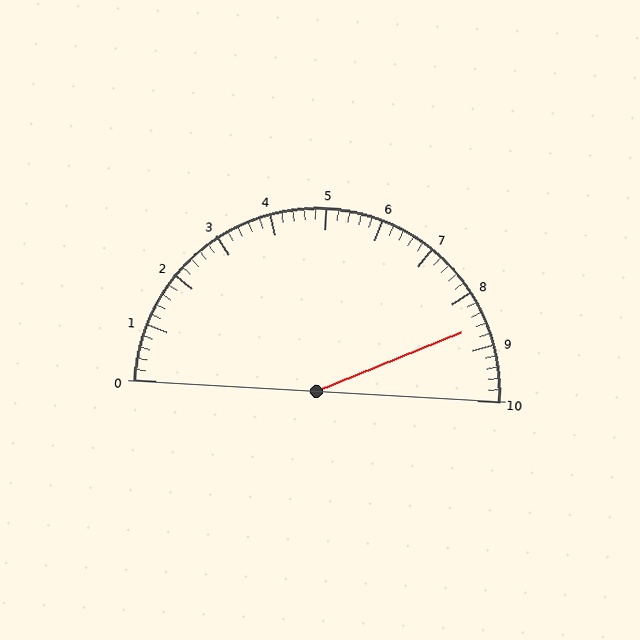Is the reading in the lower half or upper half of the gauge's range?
The reading is in the upper half of the range (0 to 10).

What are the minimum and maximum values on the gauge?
The gauge ranges from 0 to 10.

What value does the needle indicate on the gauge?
The needle indicates approximately 8.6.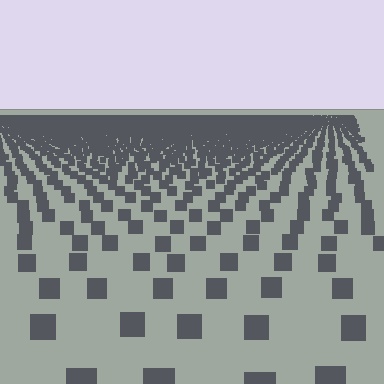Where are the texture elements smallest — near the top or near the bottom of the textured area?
Near the top.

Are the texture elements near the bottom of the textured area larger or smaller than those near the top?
Larger. Near the bottom, elements are closer to the viewer and appear at a bigger on-screen size.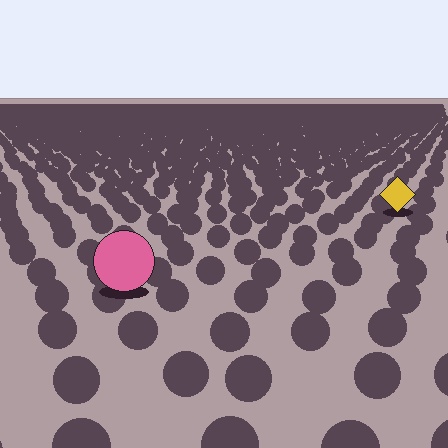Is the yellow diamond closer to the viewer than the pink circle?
No. The pink circle is closer — you can tell from the texture gradient: the ground texture is coarser near it.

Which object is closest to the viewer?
The pink circle is closest. The texture marks near it are larger and more spread out.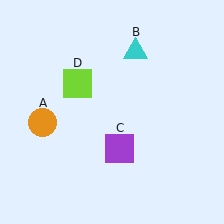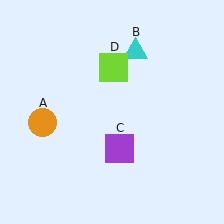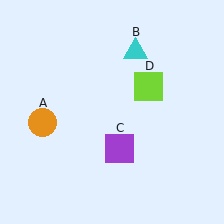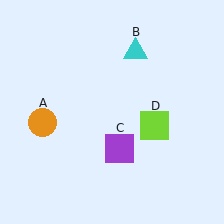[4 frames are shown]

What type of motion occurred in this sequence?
The lime square (object D) rotated clockwise around the center of the scene.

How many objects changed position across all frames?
1 object changed position: lime square (object D).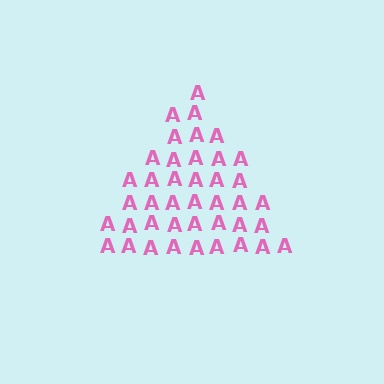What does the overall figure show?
The overall figure shows a triangle.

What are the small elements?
The small elements are letter A's.